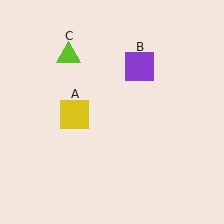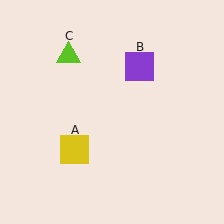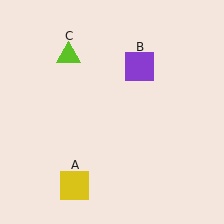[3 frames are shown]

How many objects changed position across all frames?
1 object changed position: yellow square (object A).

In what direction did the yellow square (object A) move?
The yellow square (object A) moved down.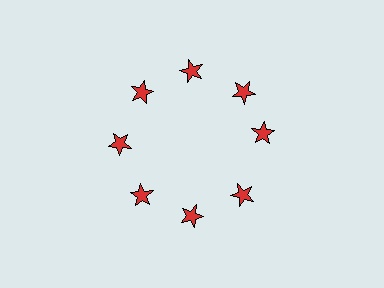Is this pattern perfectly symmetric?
No. The 8 red stars are arranged in a ring, but one element near the 3 o'clock position is rotated out of alignment along the ring, breaking the 8-fold rotational symmetry.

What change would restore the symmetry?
The symmetry would be restored by rotating it back into even spacing with its neighbors so that all 8 stars sit at equal angles and equal distance from the center.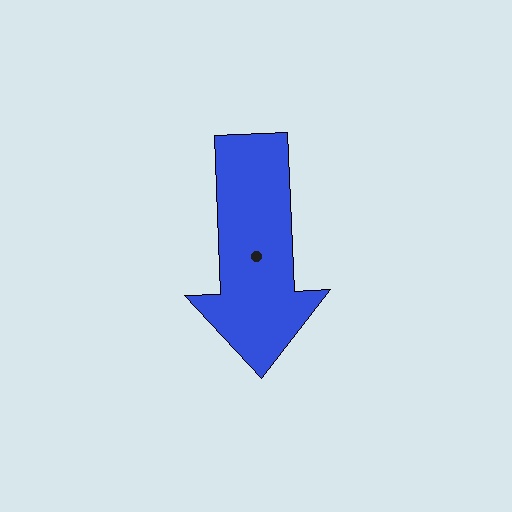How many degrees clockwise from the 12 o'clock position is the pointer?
Approximately 178 degrees.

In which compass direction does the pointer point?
South.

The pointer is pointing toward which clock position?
Roughly 6 o'clock.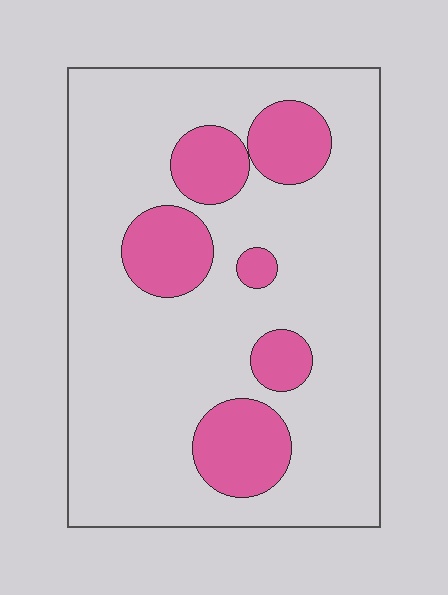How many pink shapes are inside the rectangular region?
6.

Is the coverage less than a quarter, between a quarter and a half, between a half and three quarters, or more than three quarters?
Less than a quarter.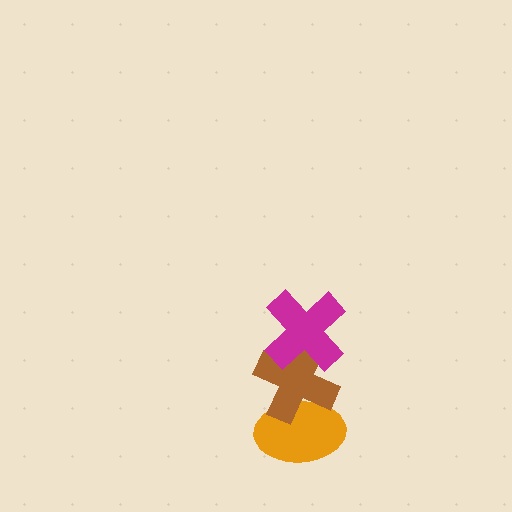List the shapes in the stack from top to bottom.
From top to bottom: the magenta cross, the brown cross, the orange ellipse.